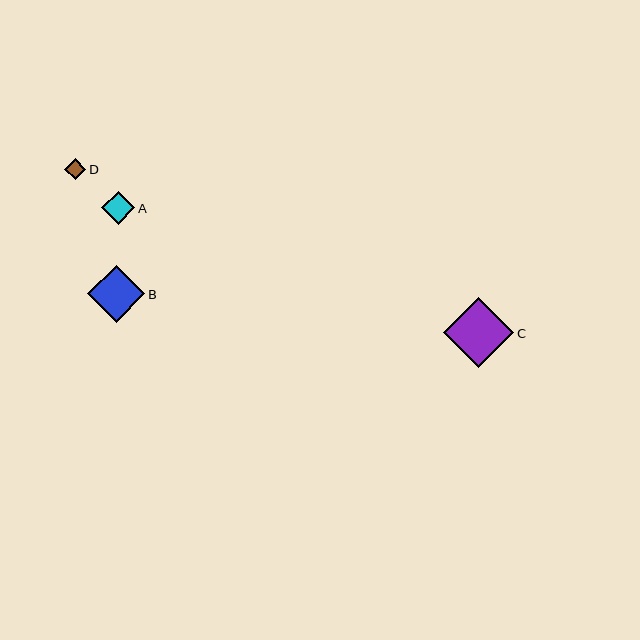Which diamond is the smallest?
Diamond D is the smallest with a size of approximately 21 pixels.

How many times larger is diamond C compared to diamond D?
Diamond C is approximately 3.3 times the size of diamond D.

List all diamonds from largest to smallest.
From largest to smallest: C, B, A, D.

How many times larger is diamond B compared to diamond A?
Diamond B is approximately 1.7 times the size of diamond A.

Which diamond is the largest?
Diamond C is the largest with a size of approximately 70 pixels.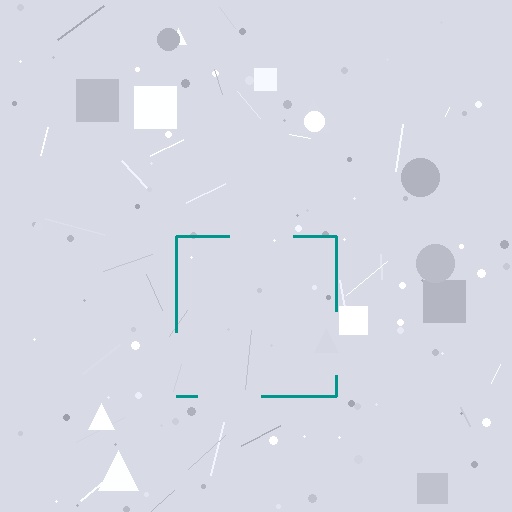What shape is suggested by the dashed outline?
The dashed outline suggests a square.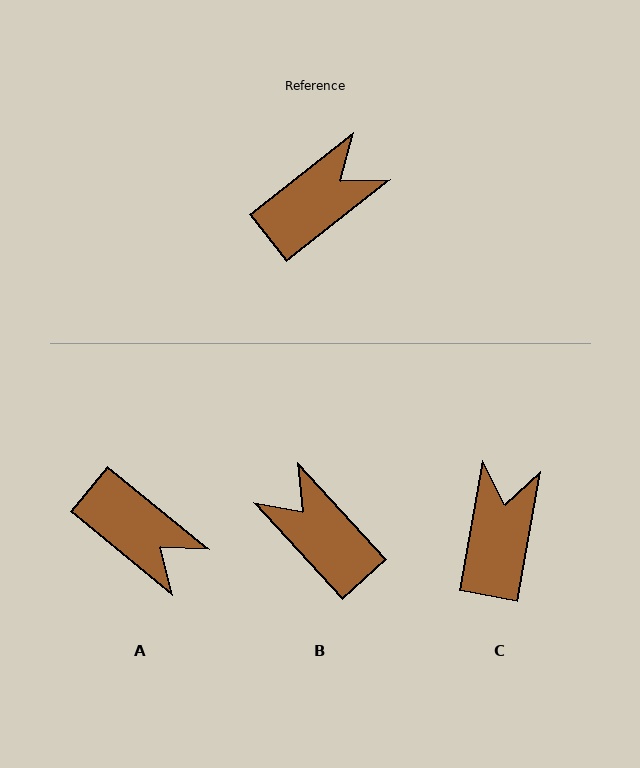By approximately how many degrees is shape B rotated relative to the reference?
Approximately 95 degrees counter-clockwise.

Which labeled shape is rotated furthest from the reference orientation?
B, about 95 degrees away.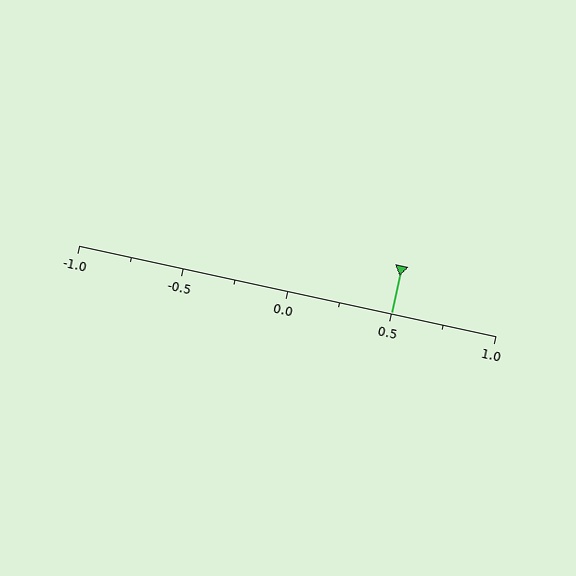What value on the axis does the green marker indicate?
The marker indicates approximately 0.5.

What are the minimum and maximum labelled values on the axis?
The axis runs from -1.0 to 1.0.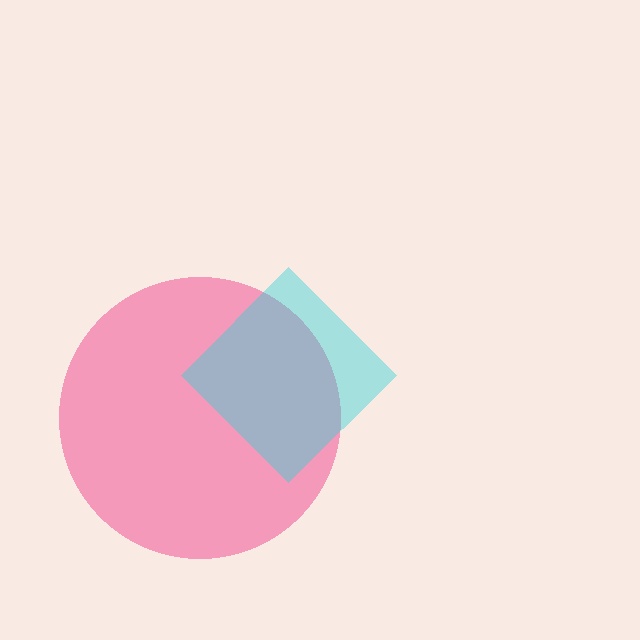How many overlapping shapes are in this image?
There are 2 overlapping shapes in the image.